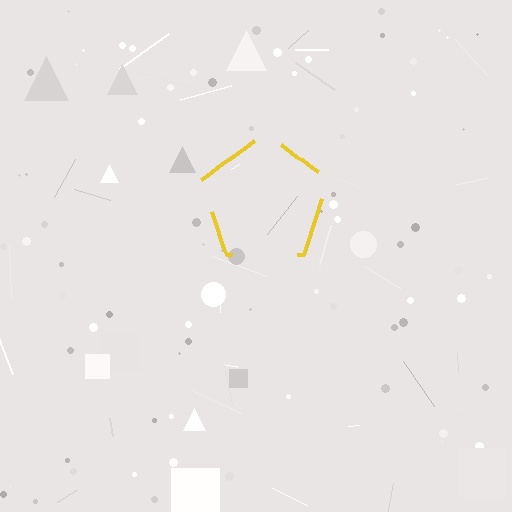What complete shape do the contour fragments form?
The contour fragments form a pentagon.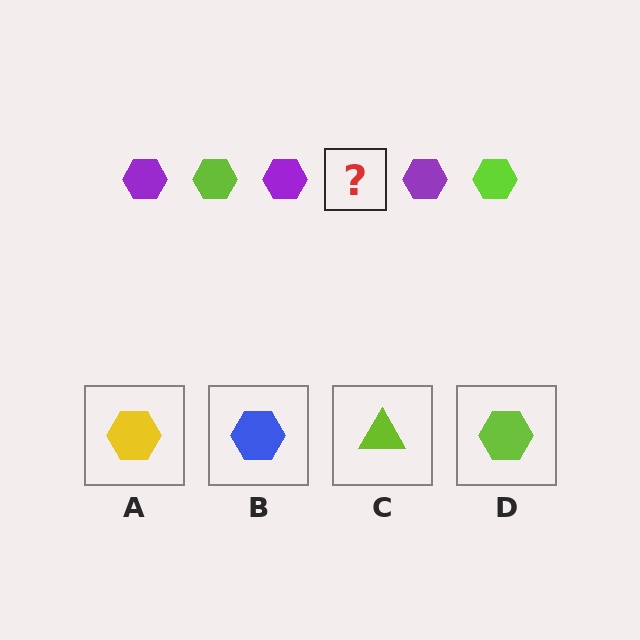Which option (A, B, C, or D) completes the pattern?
D.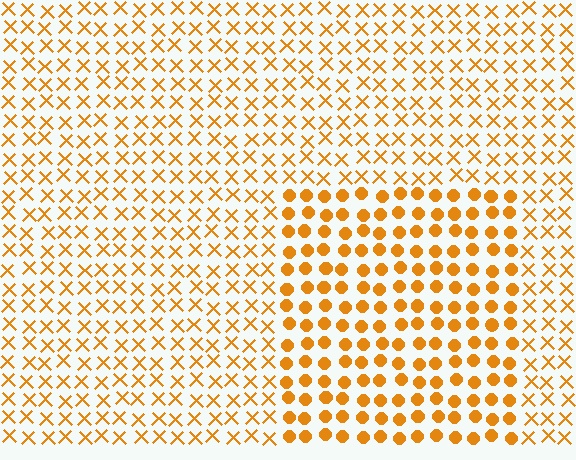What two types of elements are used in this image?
The image uses circles inside the rectangle region and X marks outside it.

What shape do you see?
I see a rectangle.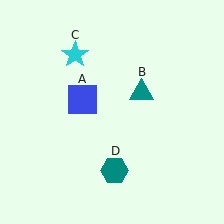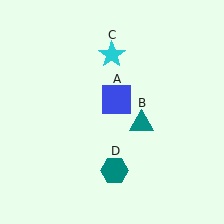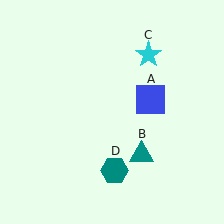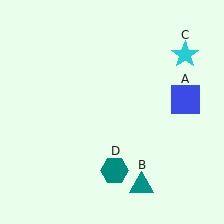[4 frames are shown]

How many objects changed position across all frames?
3 objects changed position: blue square (object A), teal triangle (object B), cyan star (object C).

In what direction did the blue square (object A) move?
The blue square (object A) moved right.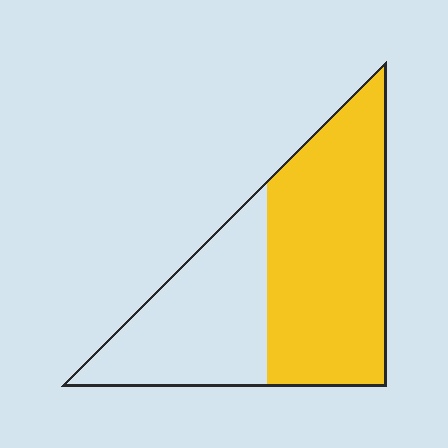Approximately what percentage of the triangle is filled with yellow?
Approximately 60%.